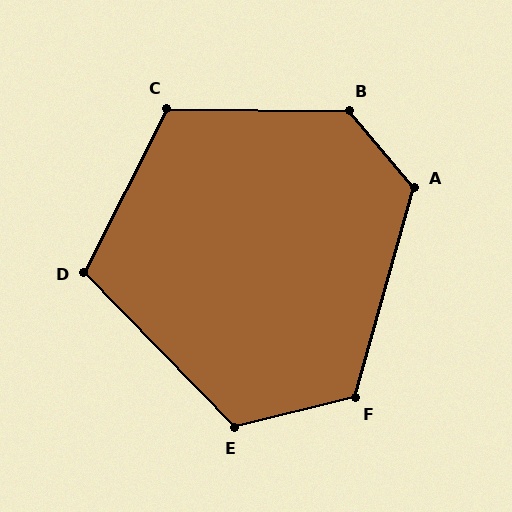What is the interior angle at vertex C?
Approximately 116 degrees (obtuse).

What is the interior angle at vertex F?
Approximately 120 degrees (obtuse).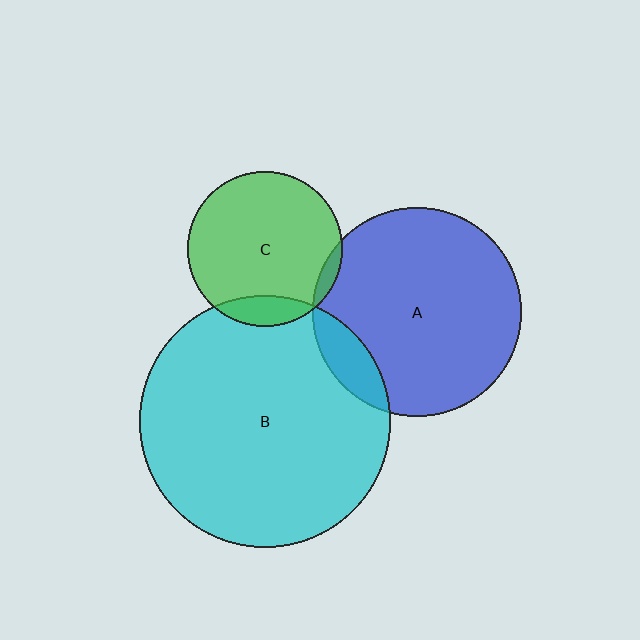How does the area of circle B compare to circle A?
Approximately 1.4 times.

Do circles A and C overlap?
Yes.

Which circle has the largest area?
Circle B (cyan).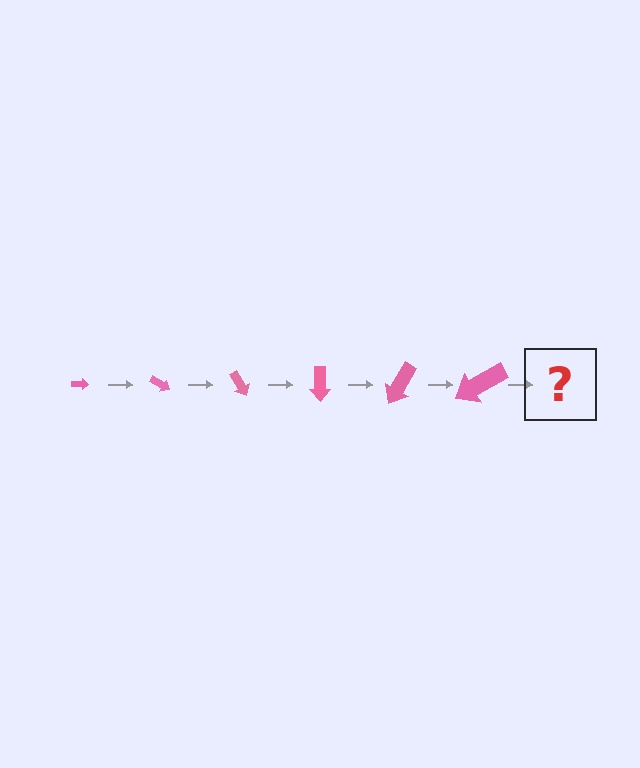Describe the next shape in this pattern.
It should be an arrow, larger than the previous one and rotated 180 degrees from the start.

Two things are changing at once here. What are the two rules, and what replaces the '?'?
The two rules are that the arrow grows larger each step and it rotates 30 degrees each step. The '?' should be an arrow, larger than the previous one and rotated 180 degrees from the start.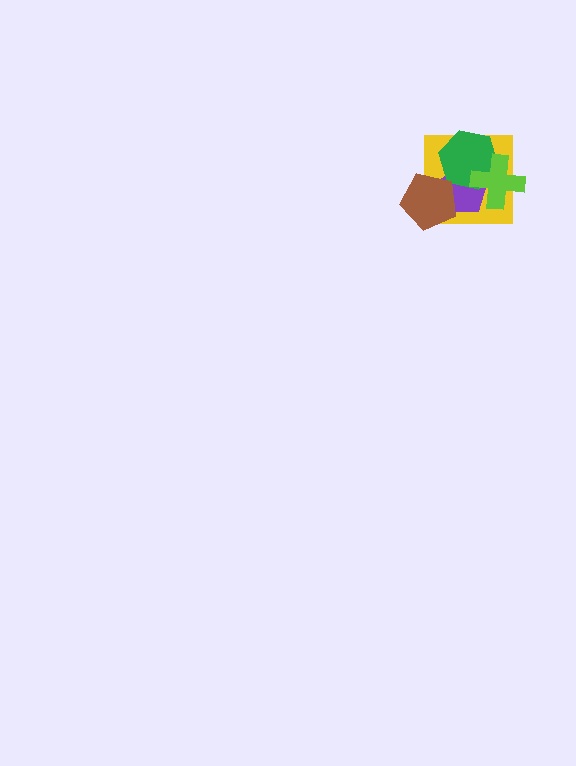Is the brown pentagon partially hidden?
No, no other shape covers it.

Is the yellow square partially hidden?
Yes, it is partially covered by another shape.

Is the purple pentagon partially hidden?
Yes, it is partially covered by another shape.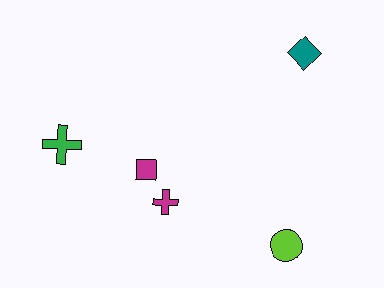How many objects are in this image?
There are 5 objects.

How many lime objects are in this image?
There is 1 lime object.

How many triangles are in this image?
There are no triangles.